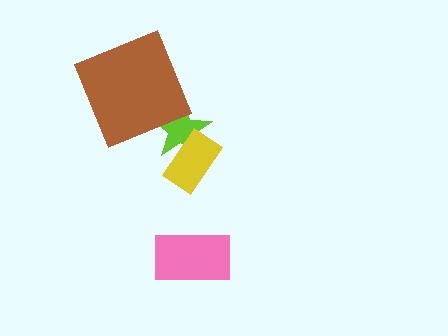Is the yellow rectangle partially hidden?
No, no other shape covers it.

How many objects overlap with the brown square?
1 object overlaps with the brown square.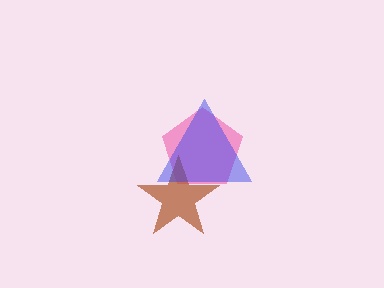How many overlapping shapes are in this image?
There are 3 overlapping shapes in the image.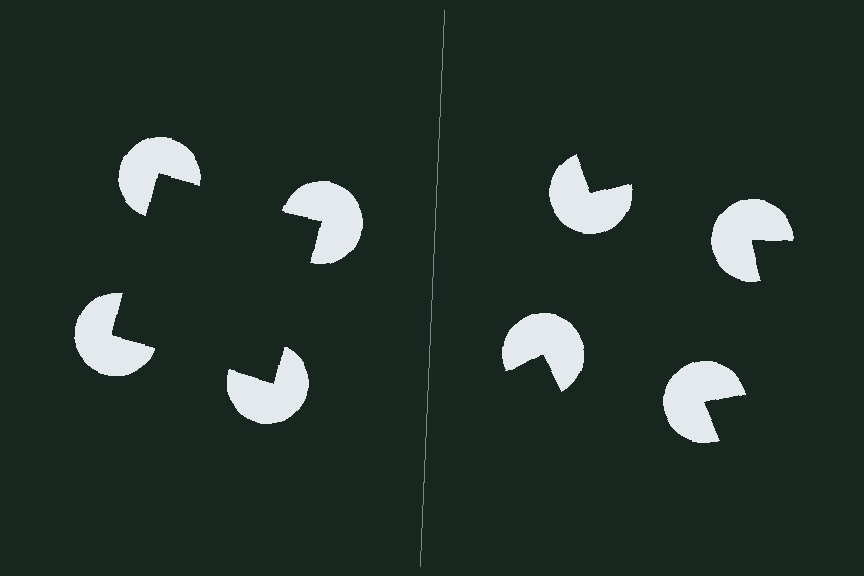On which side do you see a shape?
An illusory square appears on the left side. On the right side the wedge cuts are rotated, so no coherent shape forms.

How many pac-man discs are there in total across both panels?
8 — 4 on each side.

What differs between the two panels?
The pac-man discs are positioned identically on both sides; only the wedge orientations differ. On the left they align to a square; on the right they are misaligned.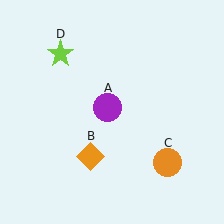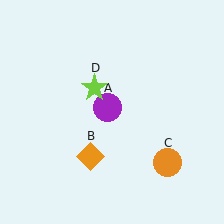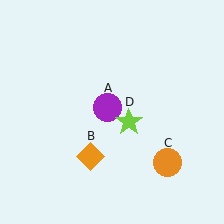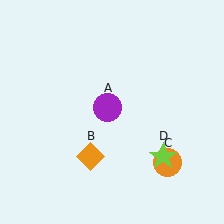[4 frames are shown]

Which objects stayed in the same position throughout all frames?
Purple circle (object A) and orange diamond (object B) and orange circle (object C) remained stationary.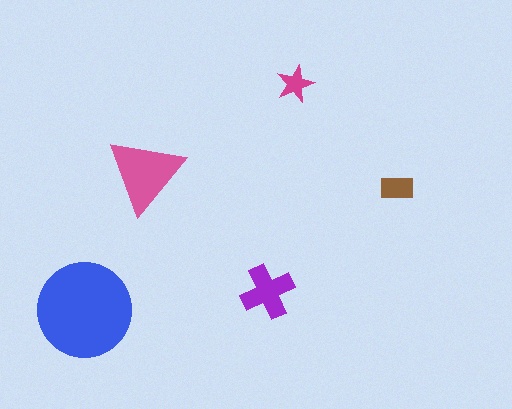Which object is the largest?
The blue circle.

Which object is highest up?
The magenta star is topmost.